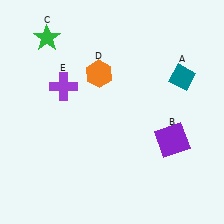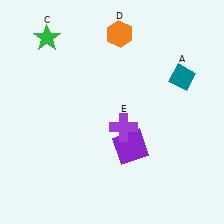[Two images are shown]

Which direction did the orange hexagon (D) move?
The orange hexagon (D) moved up.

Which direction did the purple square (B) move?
The purple square (B) moved left.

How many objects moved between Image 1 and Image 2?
3 objects moved between the two images.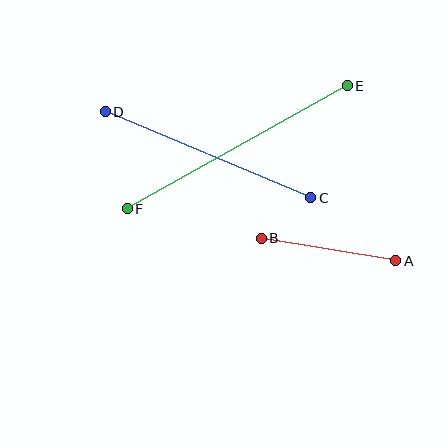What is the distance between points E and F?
The distance is approximately 252 pixels.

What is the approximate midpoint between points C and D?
The midpoint is at approximately (208, 155) pixels.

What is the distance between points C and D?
The distance is approximately 223 pixels.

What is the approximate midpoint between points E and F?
The midpoint is at approximately (237, 147) pixels.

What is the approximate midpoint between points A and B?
The midpoint is at approximately (328, 250) pixels.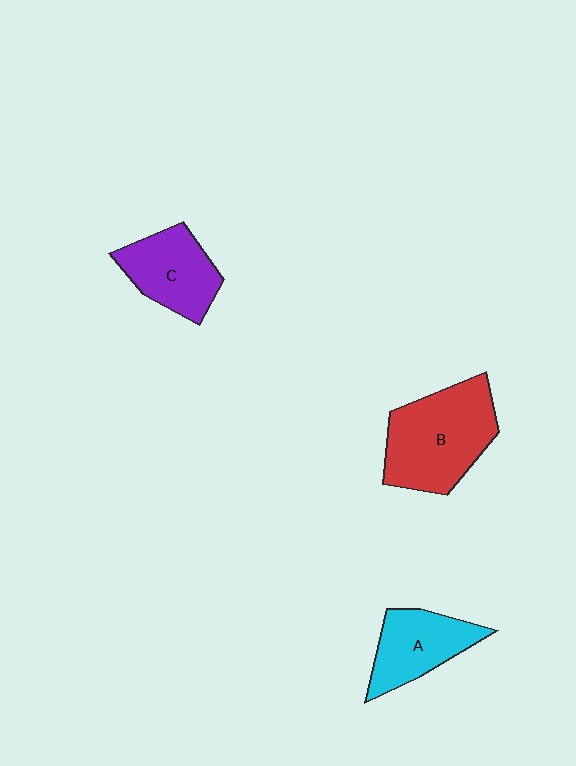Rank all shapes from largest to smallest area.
From largest to smallest: B (red), C (purple), A (cyan).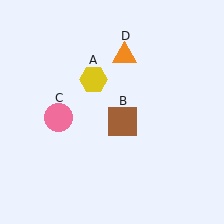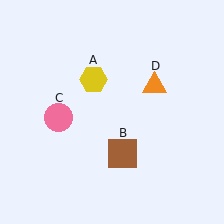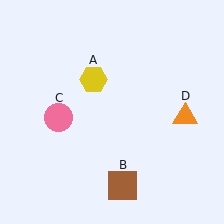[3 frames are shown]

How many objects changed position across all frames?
2 objects changed position: brown square (object B), orange triangle (object D).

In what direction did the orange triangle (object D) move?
The orange triangle (object D) moved down and to the right.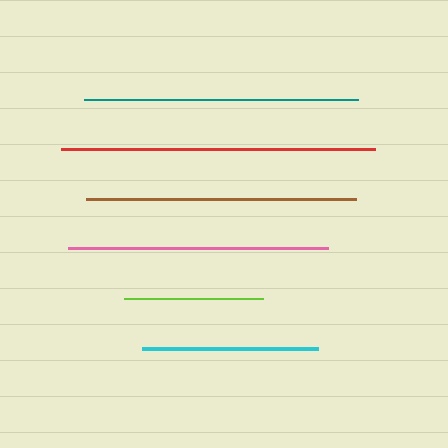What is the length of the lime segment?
The lime segment is approximately 139 pixels long.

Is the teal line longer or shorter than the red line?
The red line is longer than the teal line.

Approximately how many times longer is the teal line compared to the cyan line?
The teal line is approximately 1.6 times the length of the cyan line.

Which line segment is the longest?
The red line is the longest at approximately 314 pixels.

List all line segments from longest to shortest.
From longest to shortest: red, teal, brown, pink, cyan, lime.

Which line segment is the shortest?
The lime line is the shortest at approximately 139 pixels.